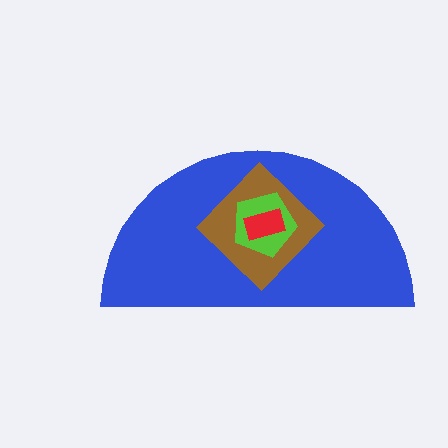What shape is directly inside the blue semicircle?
The brown diamond.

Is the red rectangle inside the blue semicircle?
Yes.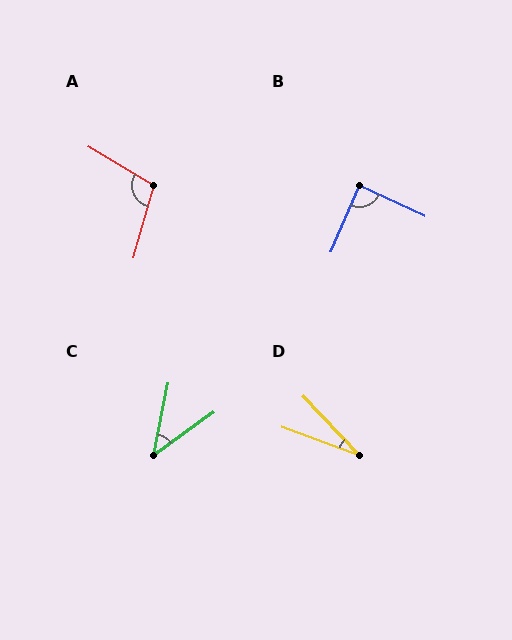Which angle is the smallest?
D, at approximately 27 degrees.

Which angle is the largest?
A, at approximately 105 degrees.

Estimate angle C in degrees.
Approximately 43 degrees.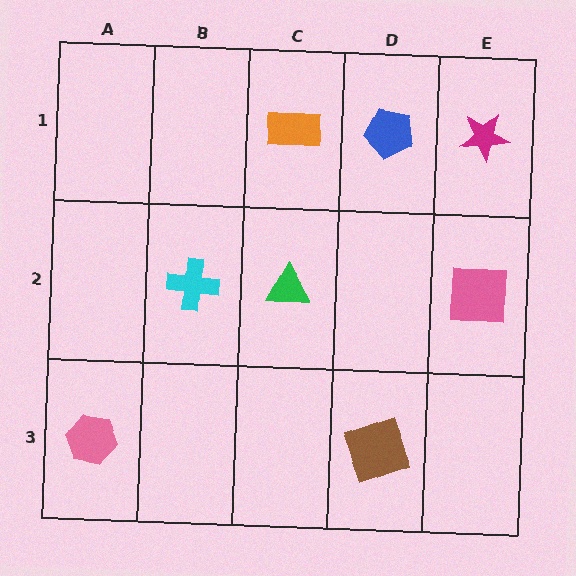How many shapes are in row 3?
2 shapes.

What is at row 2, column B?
A cyan cross.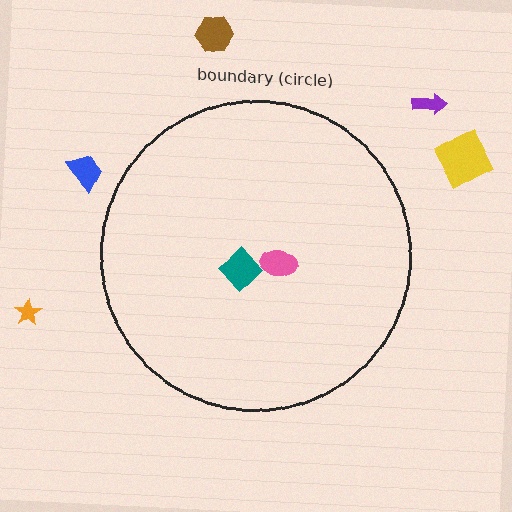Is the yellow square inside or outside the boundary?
Outside.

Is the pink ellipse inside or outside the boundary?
Inside.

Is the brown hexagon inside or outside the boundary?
Outside.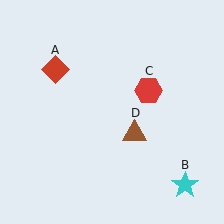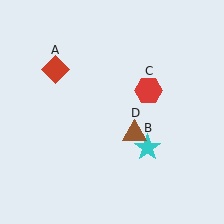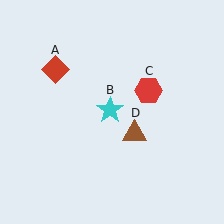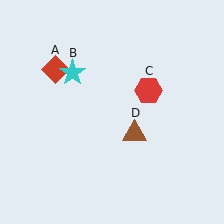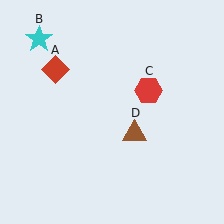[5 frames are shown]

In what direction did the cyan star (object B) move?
The cyan star (object B) moved up and to the left.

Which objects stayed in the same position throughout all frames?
Red diamond (object A) and red hexagon (object C) and brown triangle (object D) remained stationary.